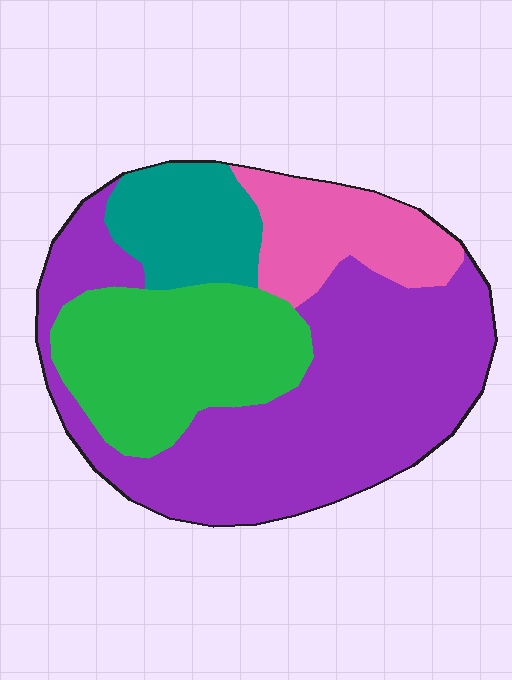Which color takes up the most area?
Purple, at roughly 50%.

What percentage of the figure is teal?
Teal takes up about one eighth (1/8) of the figure.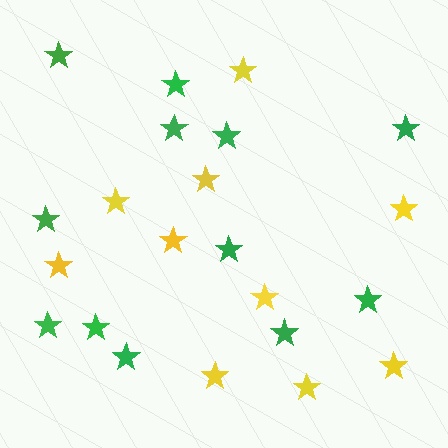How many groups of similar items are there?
There are 2 groups: one group of green stars (12) and one group of yellow stars (10).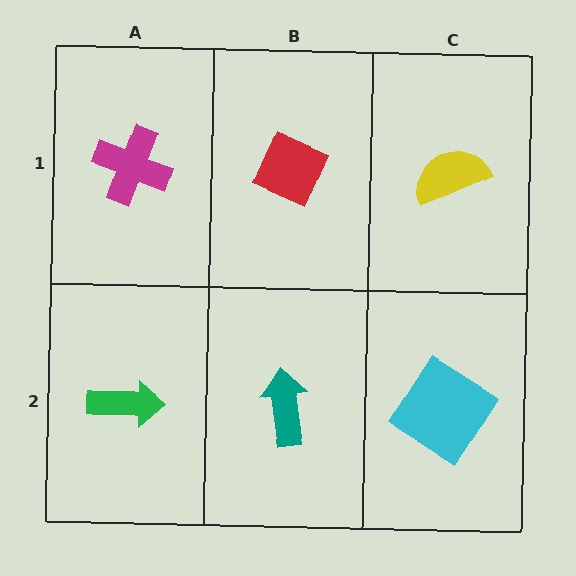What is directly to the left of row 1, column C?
A red diamond.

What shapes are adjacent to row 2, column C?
A yellow semicircle (row 1, column C), a teal arrow (row 2, column B).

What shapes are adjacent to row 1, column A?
A green arrow (row 2, column A), a red diamond (row 1, column B).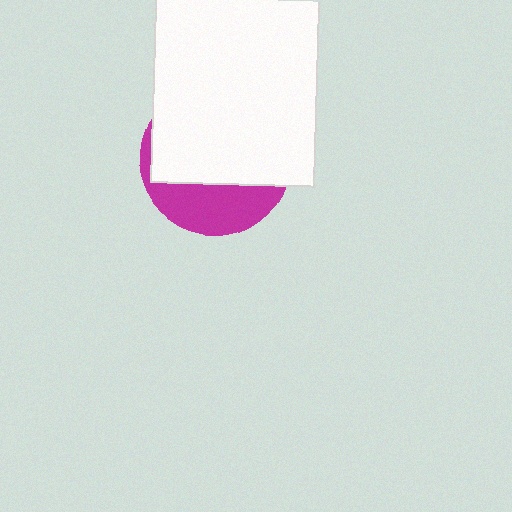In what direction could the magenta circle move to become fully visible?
The magenta circle could move down. That would shift it out from behind the white rectangle entirely.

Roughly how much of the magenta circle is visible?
A small part of it is visible (roughly 32%).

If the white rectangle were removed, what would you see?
You would see the complete magenta circle.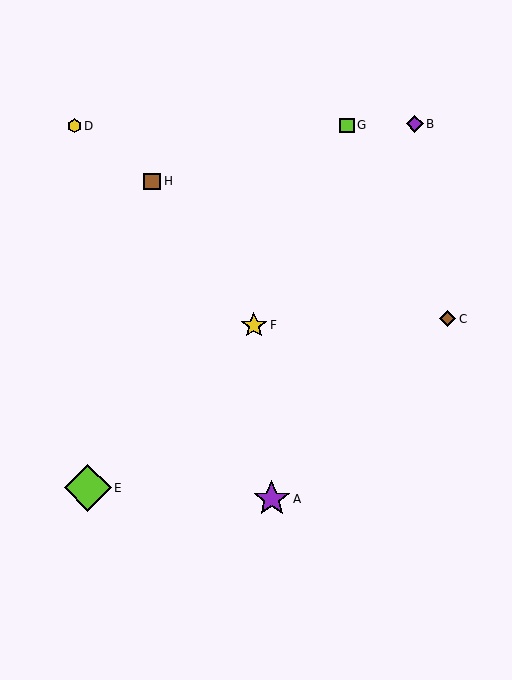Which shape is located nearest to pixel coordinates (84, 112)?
The yellow hexagon (labeled D) at (74, 126) is nearest to that location.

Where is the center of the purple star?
The center of the purple star is at (272, 499).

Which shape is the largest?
The lime diamond (labeled E) is the largest.